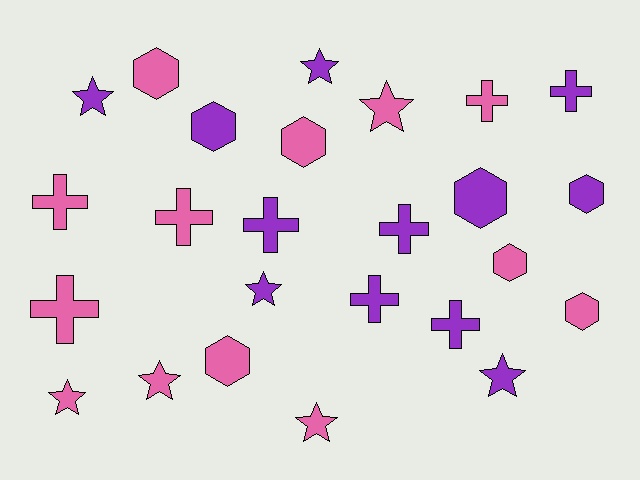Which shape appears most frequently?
Cross, with 9 objects.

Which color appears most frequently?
Pink, with 13 objects.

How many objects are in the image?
There are 25 objects.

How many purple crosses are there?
There are 5 purple crosses.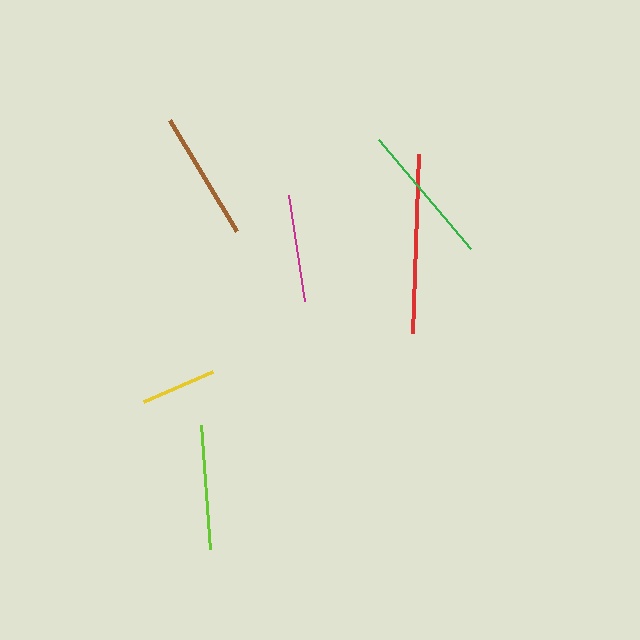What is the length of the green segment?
The green segment is approximately 143 pixels long.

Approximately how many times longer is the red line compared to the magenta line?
The red line is approximately 1.7 times the length of the magenta line.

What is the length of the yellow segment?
The yellow segment is approximately 76 pixels long.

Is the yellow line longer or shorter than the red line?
The red line is longer than the yellow line.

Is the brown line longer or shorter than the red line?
The red line is longer than the brown line.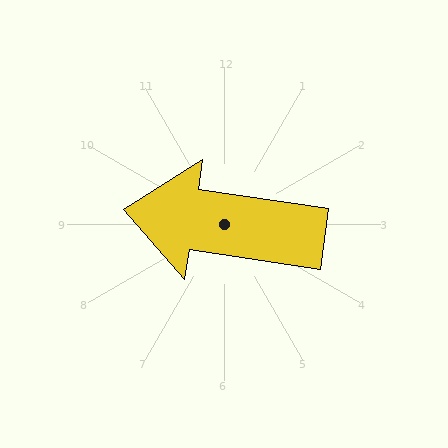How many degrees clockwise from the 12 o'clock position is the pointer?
Approximately 278 degrees.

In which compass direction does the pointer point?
West.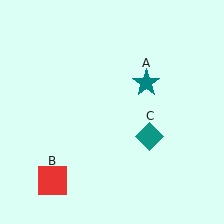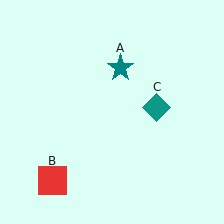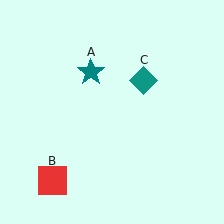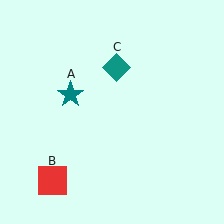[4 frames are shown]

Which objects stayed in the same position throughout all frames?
Red square (object B) remained stationary.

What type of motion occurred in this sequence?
The teal star (object A), teal diamond (object C) rotated counterclockwise around the center of the scene.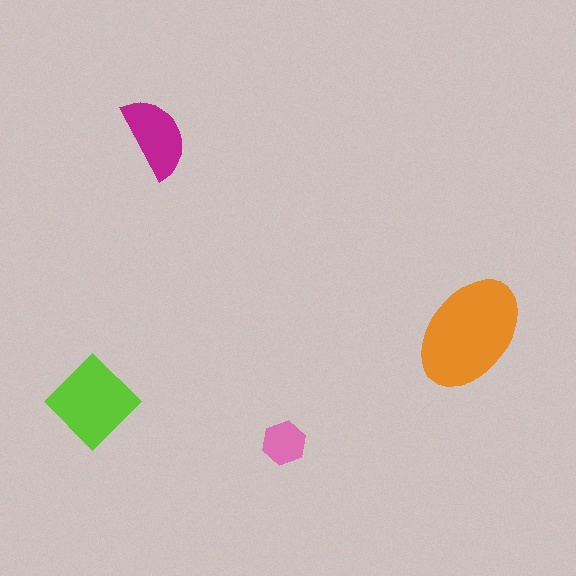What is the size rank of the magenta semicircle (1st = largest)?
3rd.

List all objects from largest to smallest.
The orange ellipse, the lime diamond, the magenta semicircle, the pink hexagon.